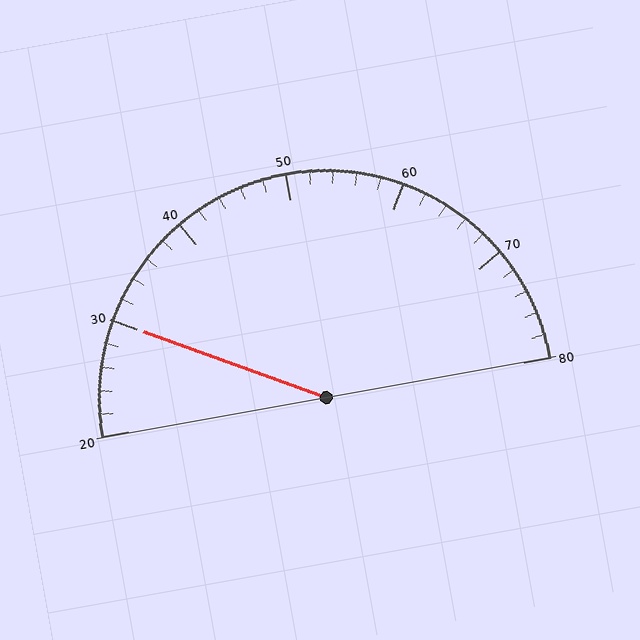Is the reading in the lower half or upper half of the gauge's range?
The reading is in the lower half of the range (20 to 80).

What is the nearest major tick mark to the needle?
The nearest major tick mark is 30.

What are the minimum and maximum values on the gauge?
The gauge ranges from 20 to 80.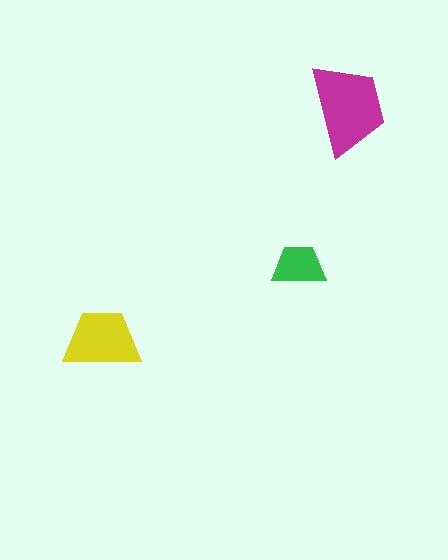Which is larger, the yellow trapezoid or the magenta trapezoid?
The magenta one.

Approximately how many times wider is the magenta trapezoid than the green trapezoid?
About 1.5 times wider.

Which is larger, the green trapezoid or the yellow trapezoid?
The yellow one.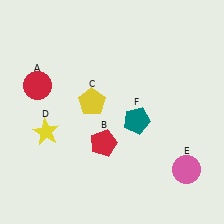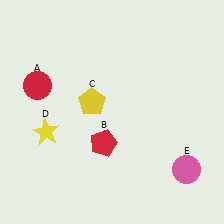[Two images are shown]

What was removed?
The teal pentagon (F) was removed in Image 2.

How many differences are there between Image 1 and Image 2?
There is 1 difference between the two images.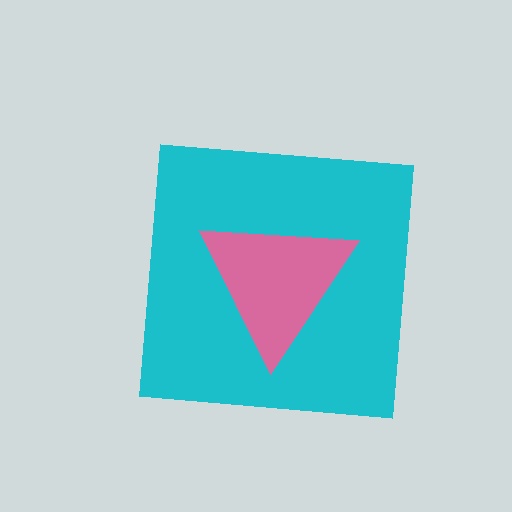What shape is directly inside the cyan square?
The pink triangle.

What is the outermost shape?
The cyan square.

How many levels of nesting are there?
2.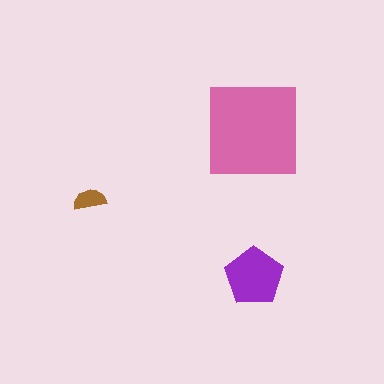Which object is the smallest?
The brown semicircle.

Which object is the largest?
The pink square.